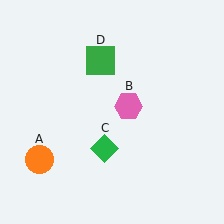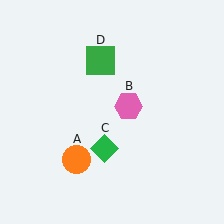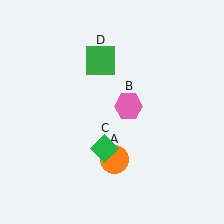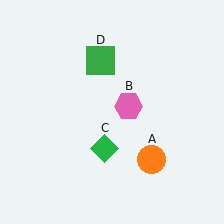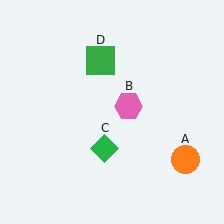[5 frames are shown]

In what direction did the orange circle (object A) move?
The orange circle (object A) moved right.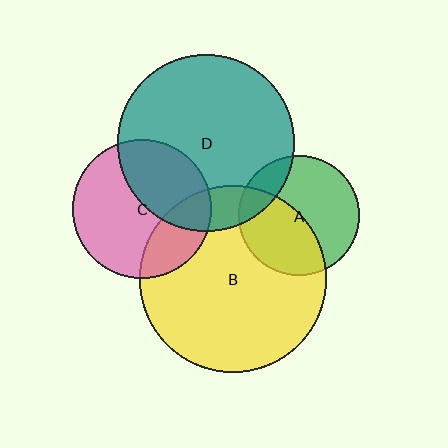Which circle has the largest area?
Circle B (yellow).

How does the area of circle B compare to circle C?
Approximately 1.8 times.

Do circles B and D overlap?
Yes.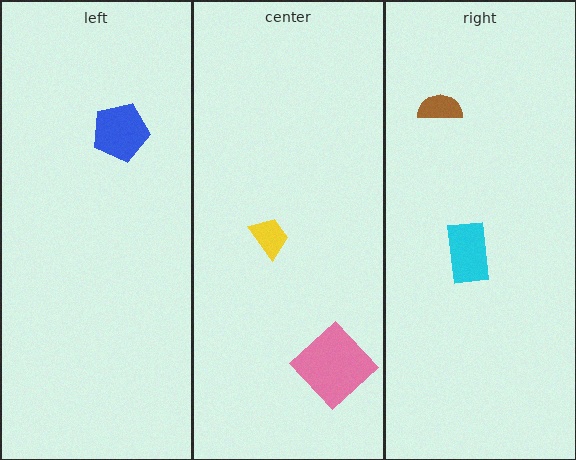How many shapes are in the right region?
2.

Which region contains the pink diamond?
The center region.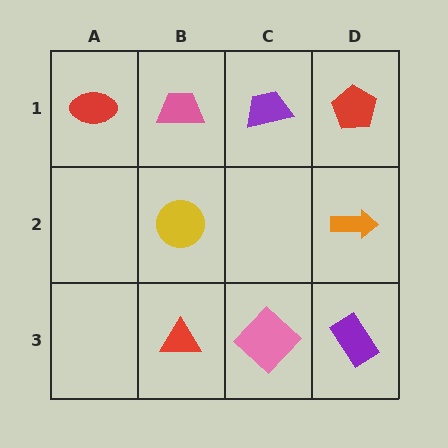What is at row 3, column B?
A red triangle.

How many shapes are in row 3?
3 shapes.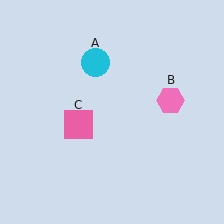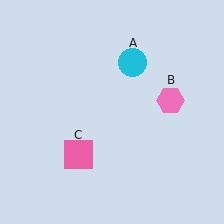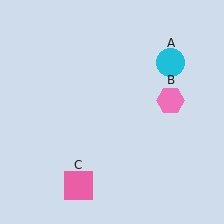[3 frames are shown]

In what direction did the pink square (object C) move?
The pink square (object C) moved down.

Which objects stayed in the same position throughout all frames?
Pink hexagon (object B) remained stationary.